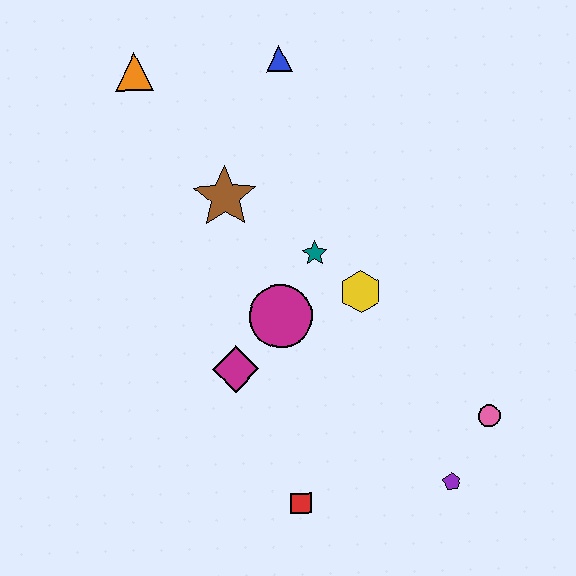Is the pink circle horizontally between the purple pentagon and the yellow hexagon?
No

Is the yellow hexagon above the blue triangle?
No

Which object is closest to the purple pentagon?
The pink circle is closest to the purple pentagon.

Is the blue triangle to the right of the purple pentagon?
No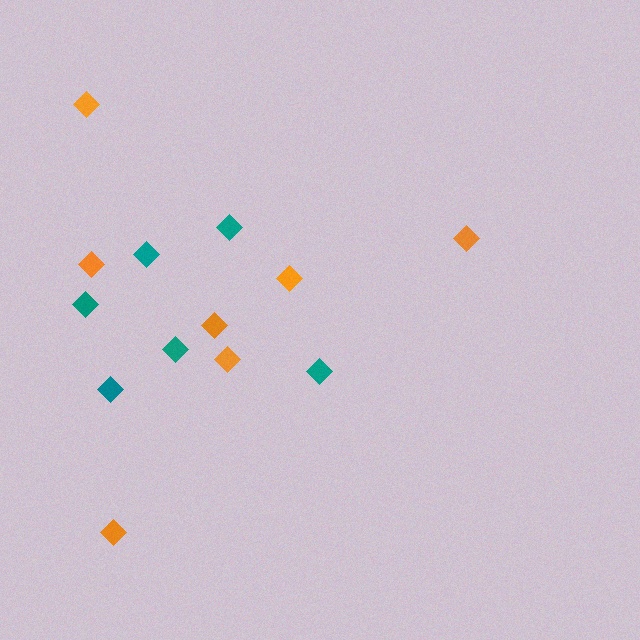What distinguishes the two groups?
There are 2 groups: one group of orange diamonds (7) and one group of teal diamonds (6).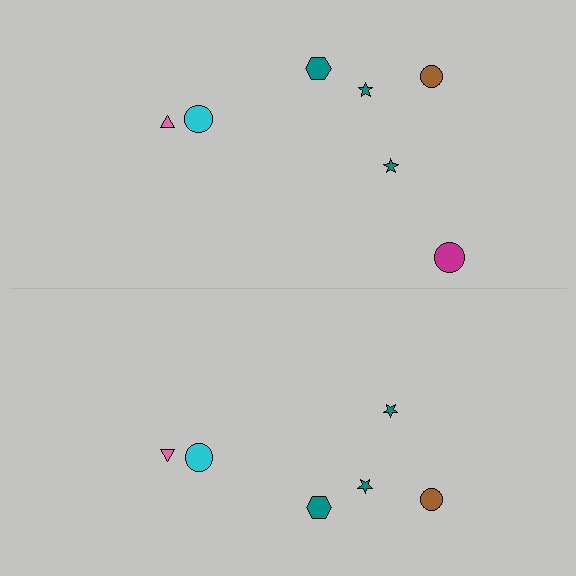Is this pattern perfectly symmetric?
No, the pattern is not perfectly symmetric. A magenta circle is missing from the bottom side.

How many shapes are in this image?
There are 13 shapes in this image.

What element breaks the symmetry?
A magenta circle is missing from the bottom side.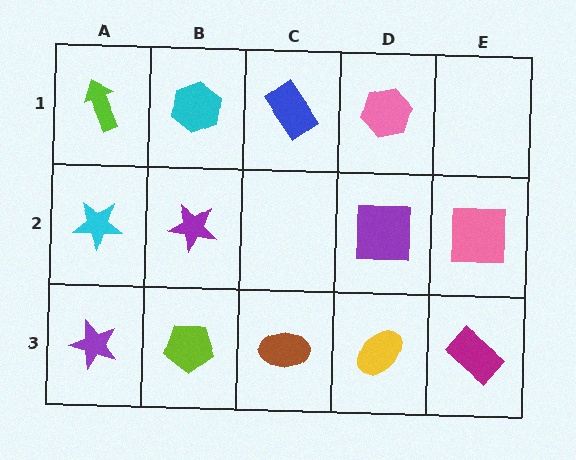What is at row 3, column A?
A purple star.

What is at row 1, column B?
A cyan hexagon.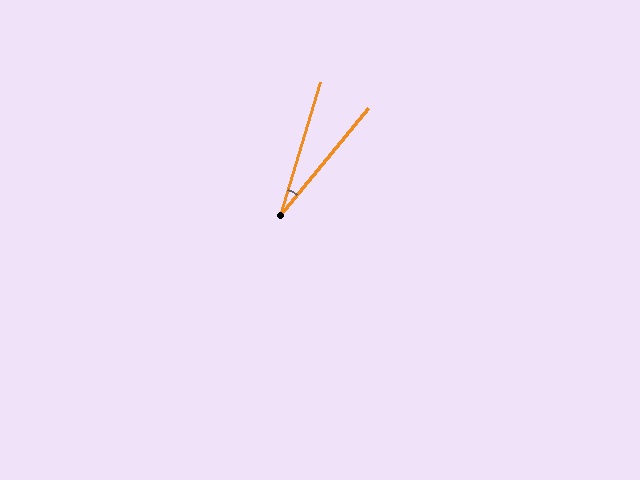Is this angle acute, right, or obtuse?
It is acute.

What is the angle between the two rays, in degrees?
Approximately 23 degrees.